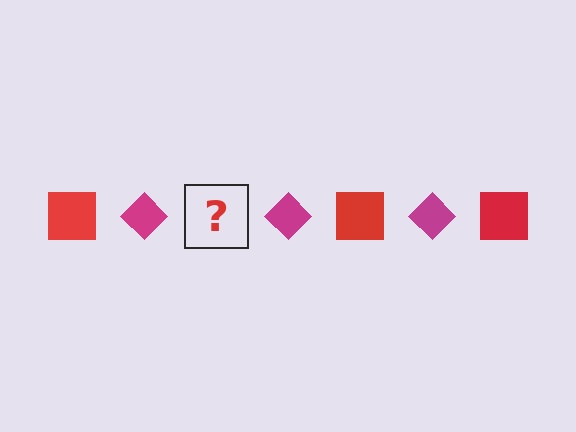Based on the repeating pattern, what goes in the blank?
The blank should be a red square.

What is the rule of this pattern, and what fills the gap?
The rule is that the pattern alternates between red square and magenta diamond. The gap should be filled with a red square.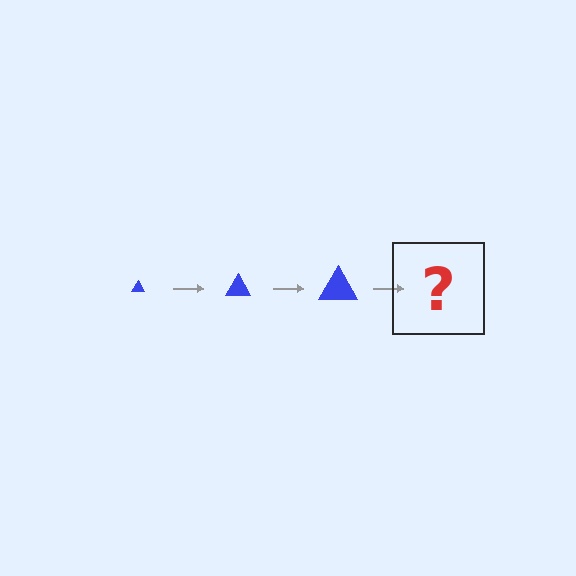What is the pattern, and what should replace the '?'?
The pattern is that the triangle gets progressively larger each step. The '?' should be a blue triangle, larger than the previous one.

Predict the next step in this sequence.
The next step is a blue triangle, larger than the previous one.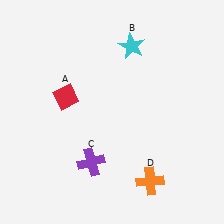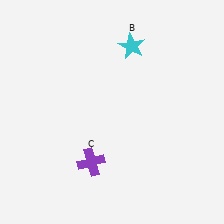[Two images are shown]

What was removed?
The orange cross (D), the red diamond (A) were removed in Image 2.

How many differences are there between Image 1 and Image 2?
There are 2 differences between the two images.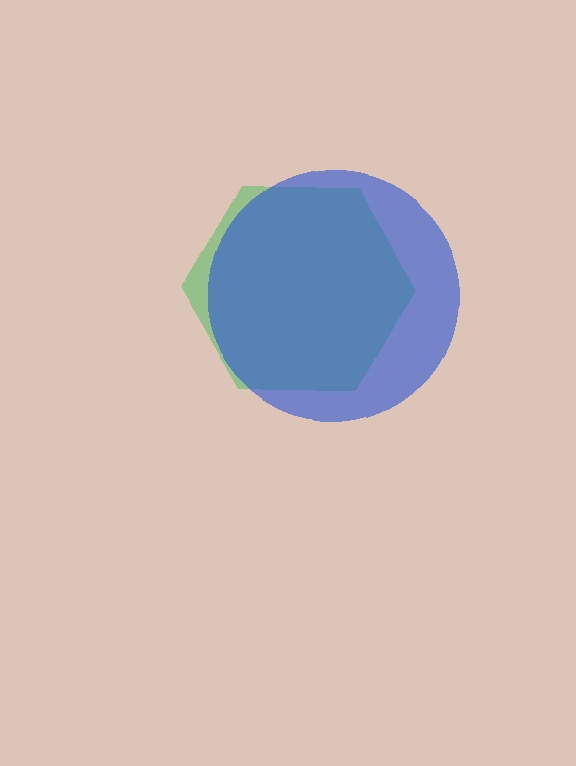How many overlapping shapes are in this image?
There are 2 overlapping shapes in the image.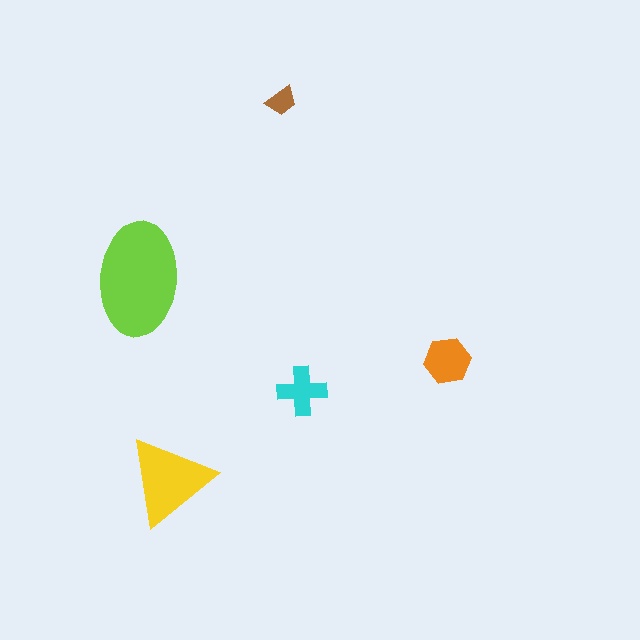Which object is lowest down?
The yellow triangle is bottommost.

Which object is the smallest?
The brown trapezoid.